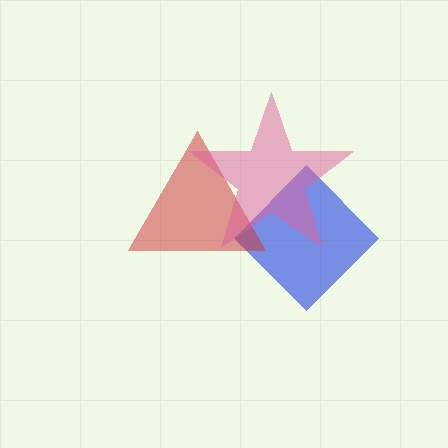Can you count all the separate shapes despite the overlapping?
Yes, there are 3 separate shapes.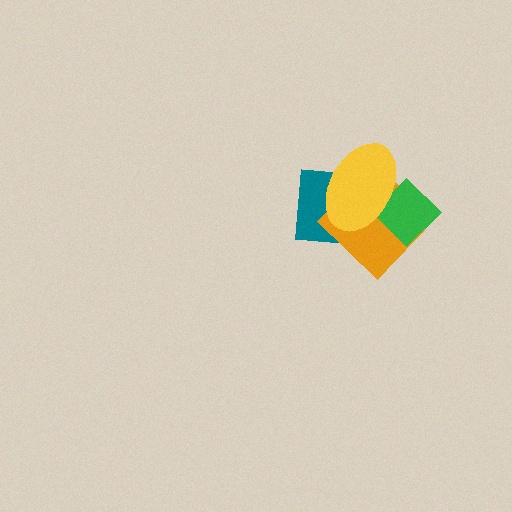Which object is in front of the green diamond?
The yellow ellipse is in front of the green diamond.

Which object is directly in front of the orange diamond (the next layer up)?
The green diamond is directly in front of the orange diamond.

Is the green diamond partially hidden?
Yes, it is partially covered by another shape.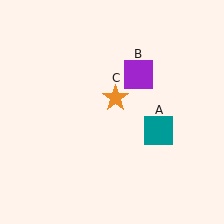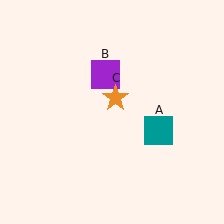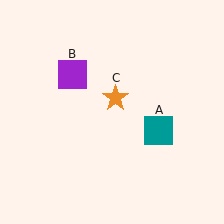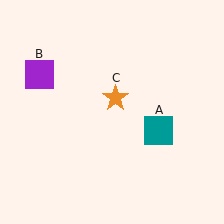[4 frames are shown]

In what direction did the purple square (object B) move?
The purple square (object B) moved left.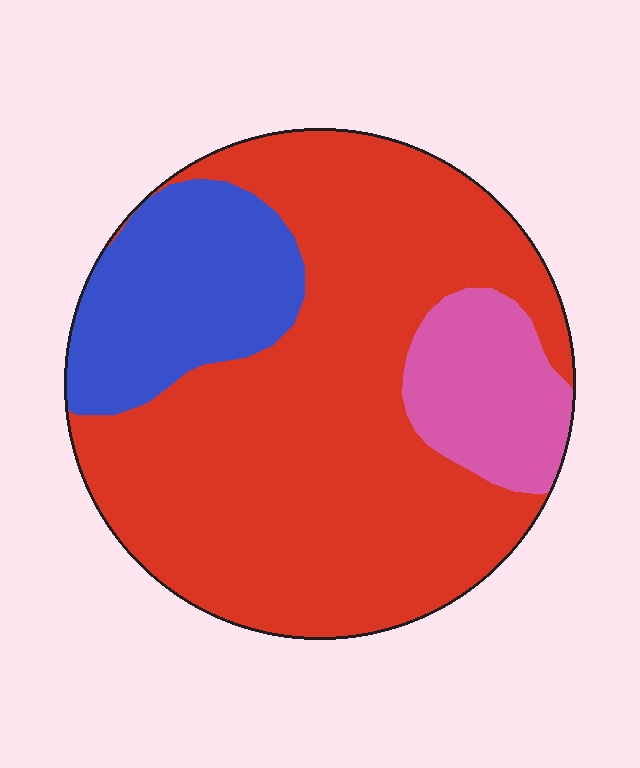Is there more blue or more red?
Red.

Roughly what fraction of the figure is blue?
Blue takes up about one fifth (1/5) of the figure.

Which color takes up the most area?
Red, at roughly 70%.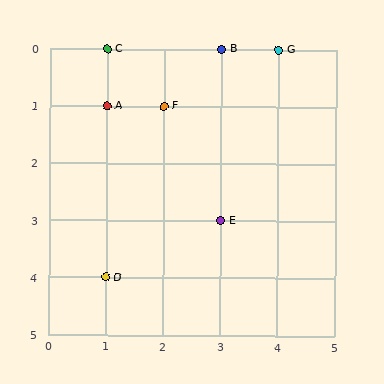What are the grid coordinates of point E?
Point E is at grid coordinates (3, 3).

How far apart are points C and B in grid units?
Points C and B are 2 columns apart.